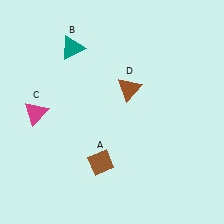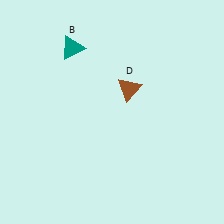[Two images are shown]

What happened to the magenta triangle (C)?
The magenta triangle (C) was removed in Image 2. It was in the bottom-left area of Image 1.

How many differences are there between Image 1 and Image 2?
There are 2 differences between the two images.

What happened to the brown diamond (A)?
The brown diamond (A) was removed in Image 2. It was in the bottom-left area of Image 1.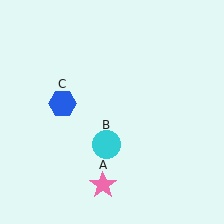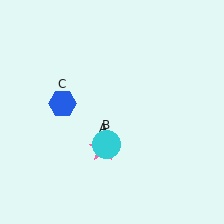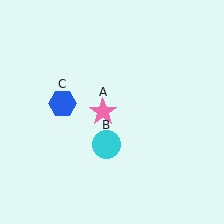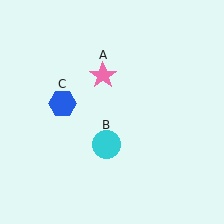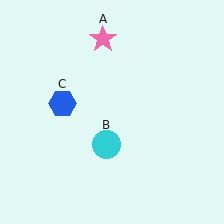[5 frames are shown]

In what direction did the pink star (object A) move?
The pink star (object A) moved up.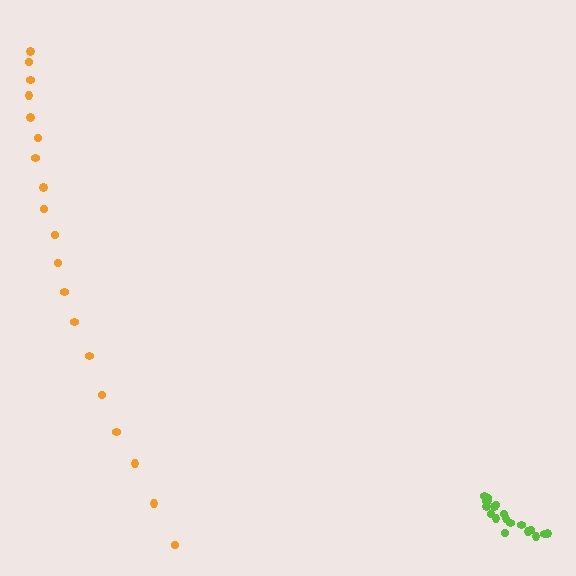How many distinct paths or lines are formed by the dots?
There are 2 distinct paths.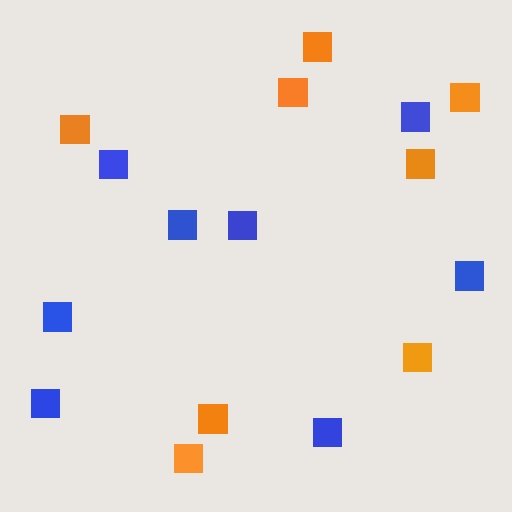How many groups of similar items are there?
There are 2 groups: one group of blue squares (8) and one group of orange squares (8).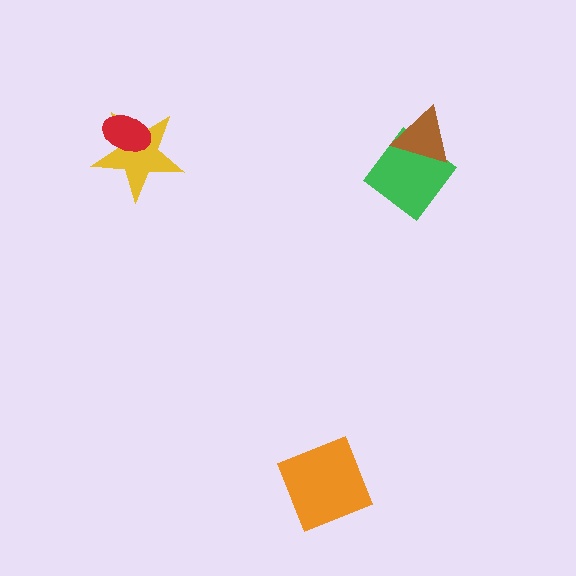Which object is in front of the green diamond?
The brown triangle is in front of the green diamond.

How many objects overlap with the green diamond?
1 object overlaps with the green diamond.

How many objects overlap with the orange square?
0 objects overlap with the orange square.